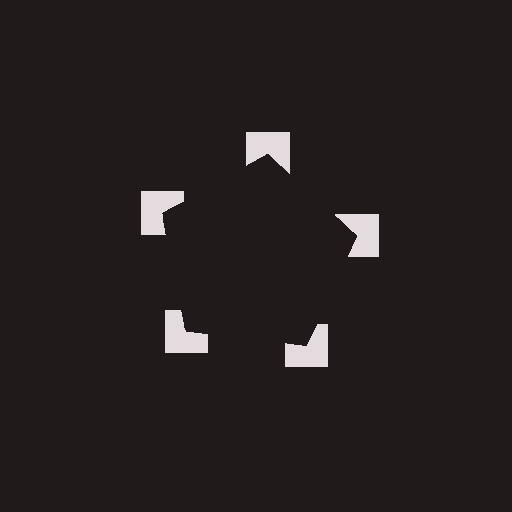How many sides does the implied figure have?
5 sides.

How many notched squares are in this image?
There are 5 — one at each vertex of the illusory pentagon.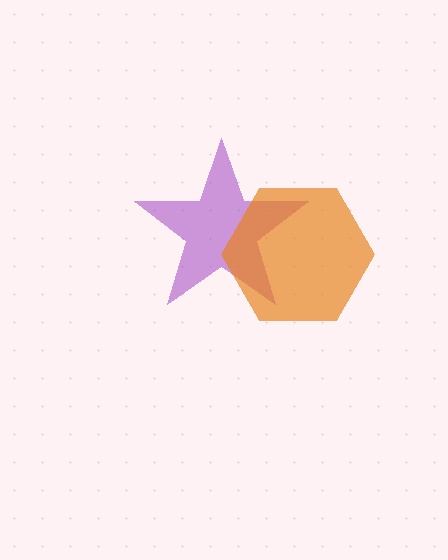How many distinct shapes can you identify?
There are 2 distinct shapes: a purple star, an orange hexagon.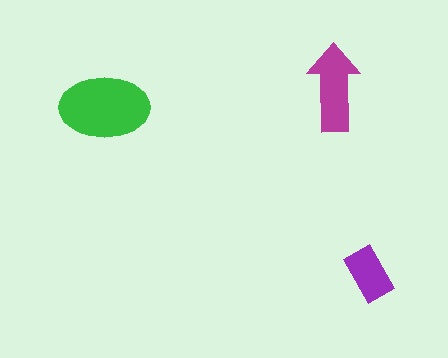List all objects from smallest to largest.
The purple rectangle, the magenta arrow, the green ellipse.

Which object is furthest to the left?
The green ellipse is leftmost.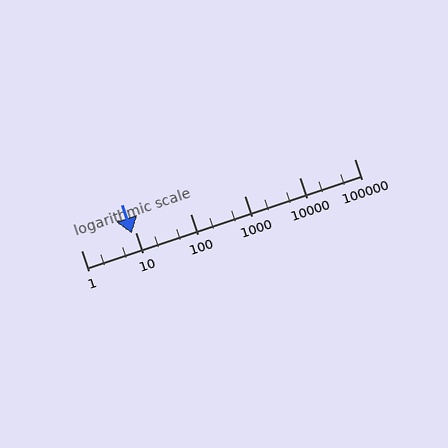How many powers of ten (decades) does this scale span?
The scale spans 5 decades, from 1 to 100000.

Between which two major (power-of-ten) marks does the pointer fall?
The pointer is between 1 and 10.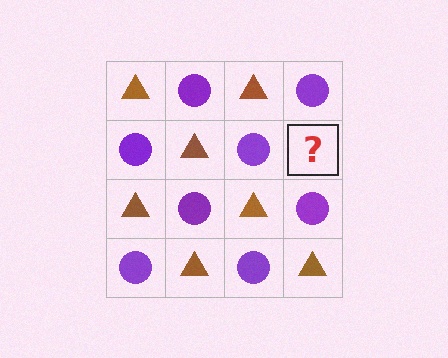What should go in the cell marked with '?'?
The missing cell should contain a brown triangle.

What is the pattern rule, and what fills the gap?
The rule is that it alternates brown triangle and purple circle in a checkerboard pattern. The gap should be filled with a brown triangle.